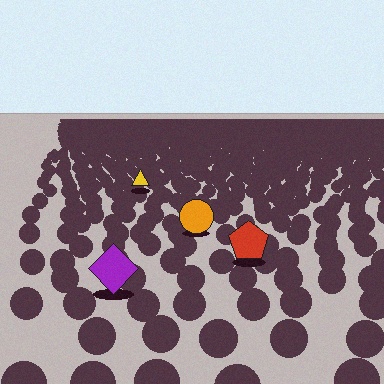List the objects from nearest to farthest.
From nearest to farthest: the purple diamond, the red pentagon, the orange circle, the yellow triangle.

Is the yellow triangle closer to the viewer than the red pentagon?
No. The red pentagon is closer — you can tell from the texture gradient: the ground texture is coarser near it.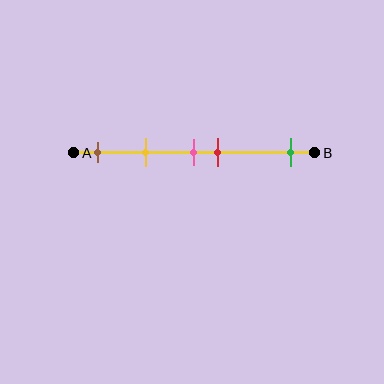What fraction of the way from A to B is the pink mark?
The pink mark is approximately 50% (0.5) of the way from A to B.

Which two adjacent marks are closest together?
The pink and red marks are the closest adjacent pair.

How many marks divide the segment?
There are 5 marks dividing the segment.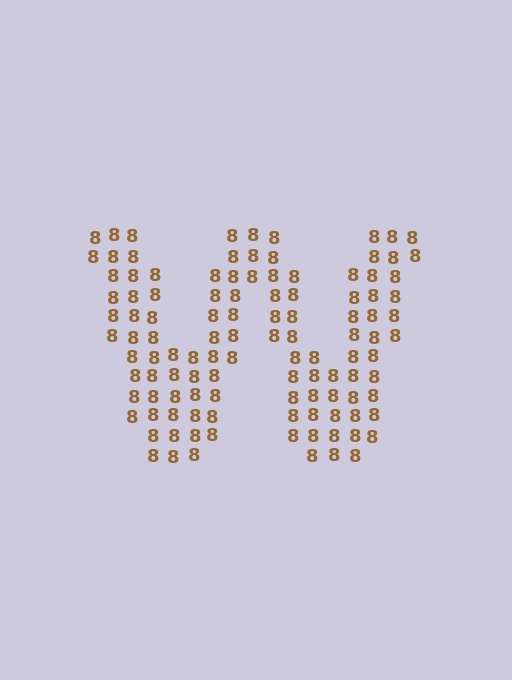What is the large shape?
The large shape is the letter W.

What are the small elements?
The small elements are digit 8's.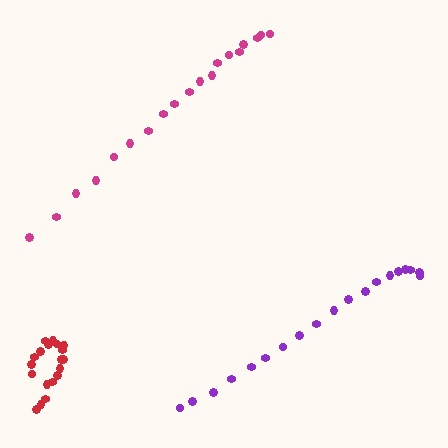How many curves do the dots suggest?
There are 3 distinct paths.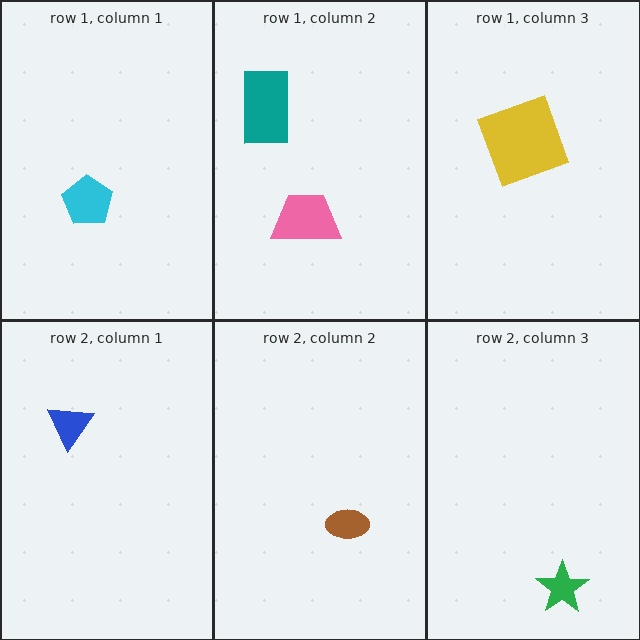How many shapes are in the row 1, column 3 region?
1.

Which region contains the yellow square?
The row 1, column 3 region.